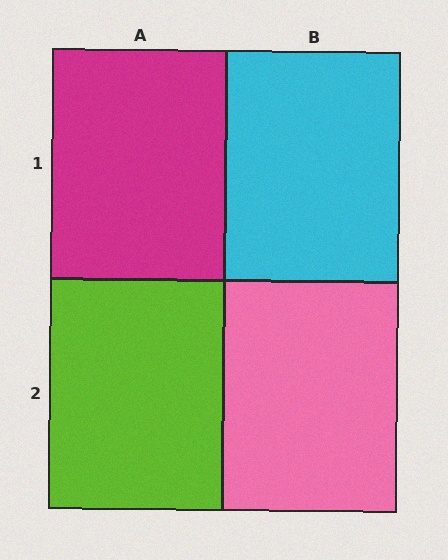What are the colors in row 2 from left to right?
Lime, pink.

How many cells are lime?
1 cell is lime.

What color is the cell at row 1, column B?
Cyan.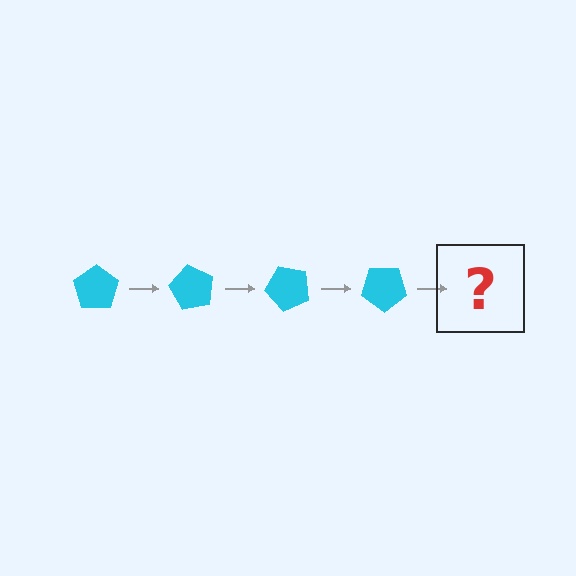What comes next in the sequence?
The next element should be a cyan pentagon rotated 240 degrees.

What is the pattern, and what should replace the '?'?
The pattern is that the pentagon rotates 60 degrees each step. The '?' should be a cyan pentagon rotated 240 degrees.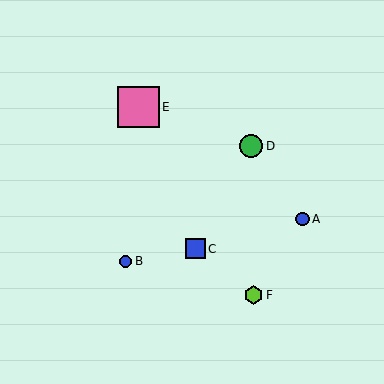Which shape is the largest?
The pink square (labeled E) is the largest.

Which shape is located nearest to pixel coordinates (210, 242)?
The blue square (labeled C) at (195, 249) is nearest to that location.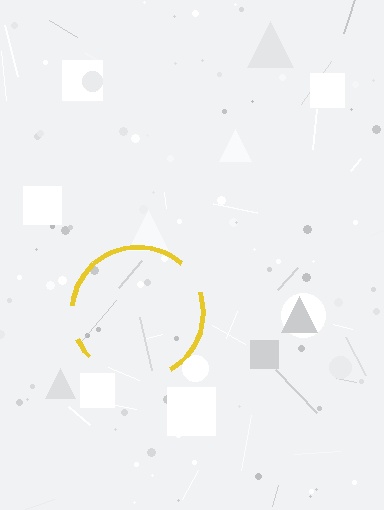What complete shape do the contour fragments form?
The contour fragments form a circle.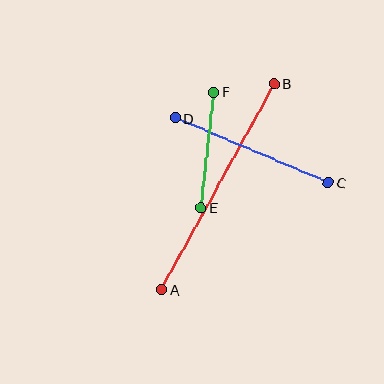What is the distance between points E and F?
The distance is approximately 116 pixels.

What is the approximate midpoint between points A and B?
The midpoint is at approximately (218, 187) pixels.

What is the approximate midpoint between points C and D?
The midpoint is at approximately (252, 150) pixels.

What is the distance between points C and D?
The distance is approximately 166 pixels.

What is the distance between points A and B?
The distance is approximately 234 pixels.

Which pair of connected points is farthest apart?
Points A and B are farthest apart.